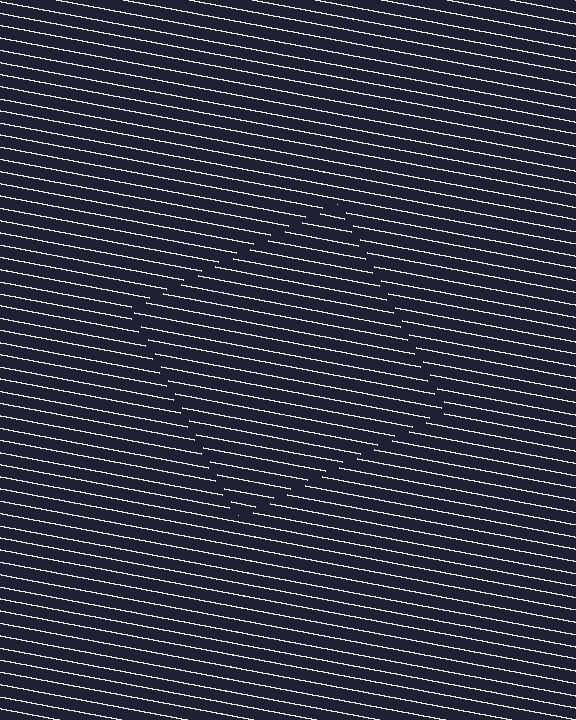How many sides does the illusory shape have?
4 sides — the line-ends trace a square.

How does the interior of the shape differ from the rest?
The interior of the shape contains the same grating, shifted by half a period — the contour is defined by the phase discontinuity where line-ends from the inner and outer gratings abut.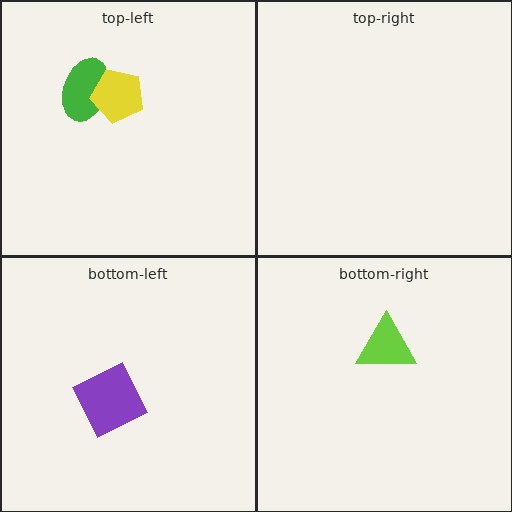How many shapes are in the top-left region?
2.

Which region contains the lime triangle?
The bottom-right region.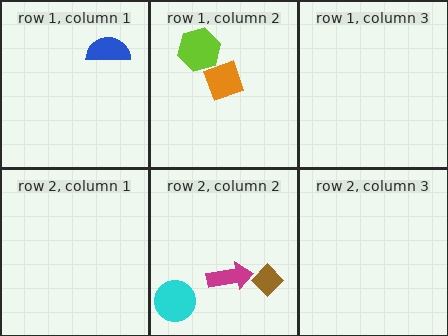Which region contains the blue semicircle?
The row 1, column 1 region.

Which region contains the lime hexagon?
The row 1, column 2 region.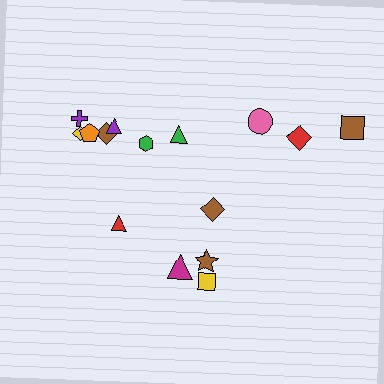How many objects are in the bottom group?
There are 5 objects.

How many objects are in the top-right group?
There are 3 objects.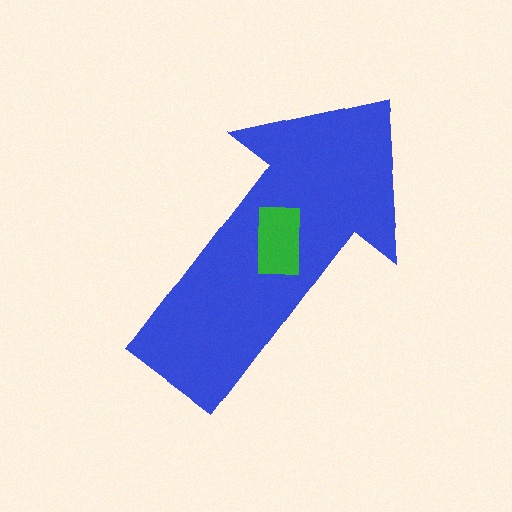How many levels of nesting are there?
2.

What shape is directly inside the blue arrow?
The green rectangle.